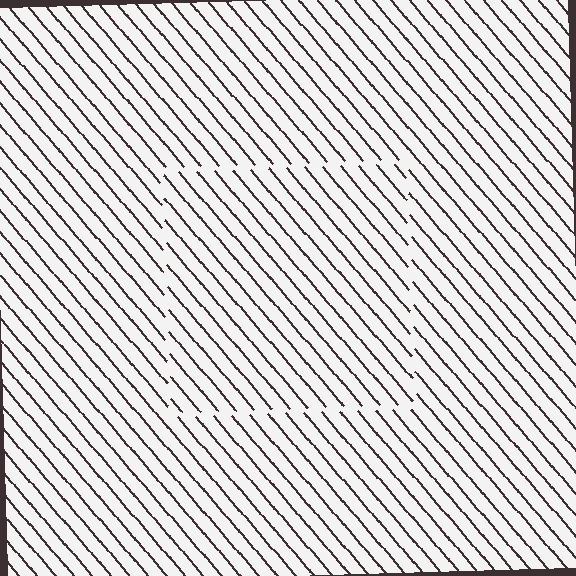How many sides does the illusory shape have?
4 sides — the line-ends trace a square.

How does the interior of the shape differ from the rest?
The interior of the shape contains the same grating, shifted by half a period — the contour is defined by the phase discontinuity where line-ends from the inner and outer gratings abut.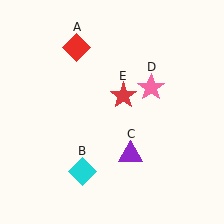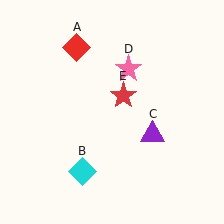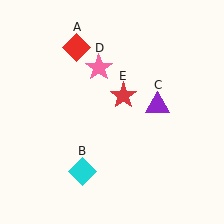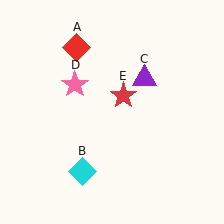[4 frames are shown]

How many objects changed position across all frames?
2 objects changed position: purple triangle (object C), pink star (object D).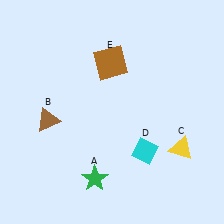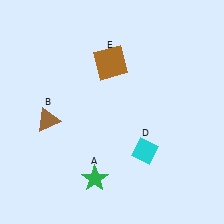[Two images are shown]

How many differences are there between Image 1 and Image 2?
There is 1 difference between the two images.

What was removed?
The yellow triangle (C) was removed in Image 2.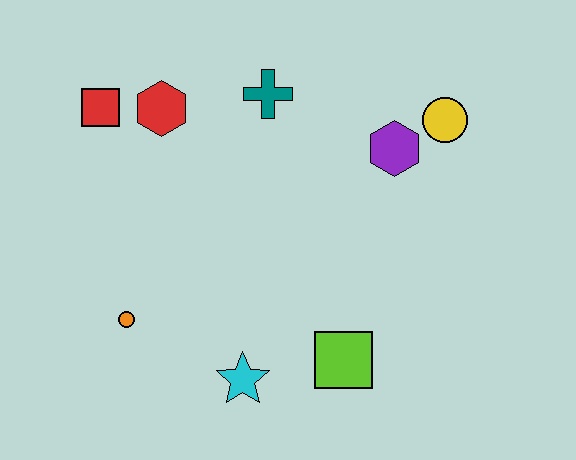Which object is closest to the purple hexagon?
The yellow circle is closest to the purple hexagon.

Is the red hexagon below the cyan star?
No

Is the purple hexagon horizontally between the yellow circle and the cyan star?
Yes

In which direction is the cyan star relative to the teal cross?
The cyan star is below the teal cross.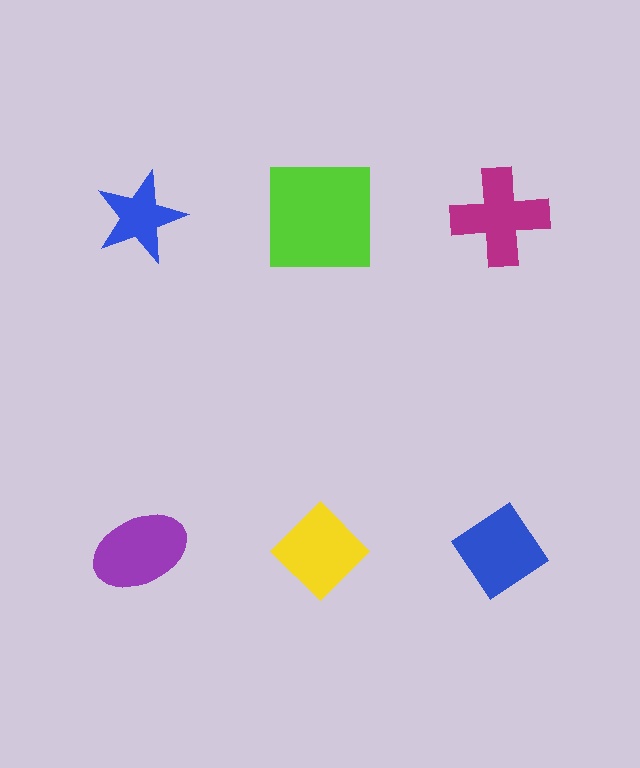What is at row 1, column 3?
A magenta cross.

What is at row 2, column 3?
A blue diamond.